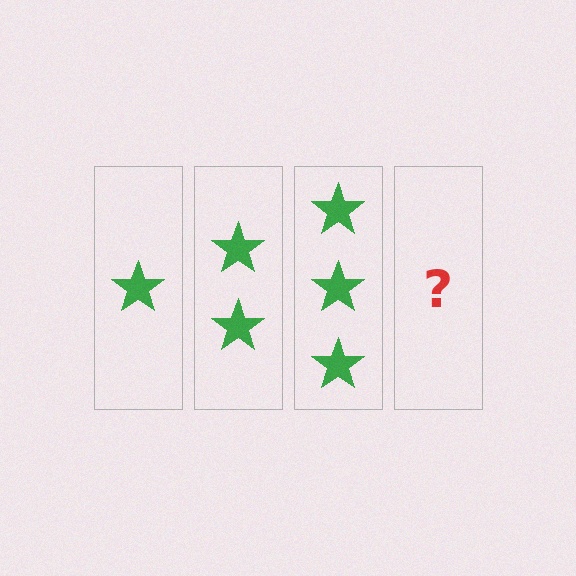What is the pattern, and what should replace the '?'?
The pattern is that each step adds one more star. The '?' should be 4 stars.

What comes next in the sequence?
The next element should be 4 stars.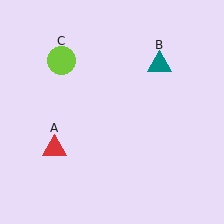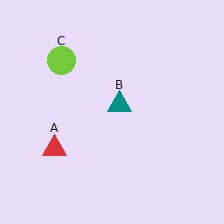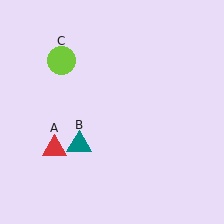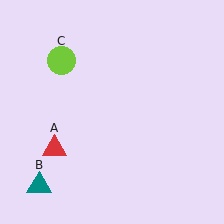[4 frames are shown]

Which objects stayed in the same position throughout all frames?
Red triangle (object A) and lime circle (object C) remained stationary.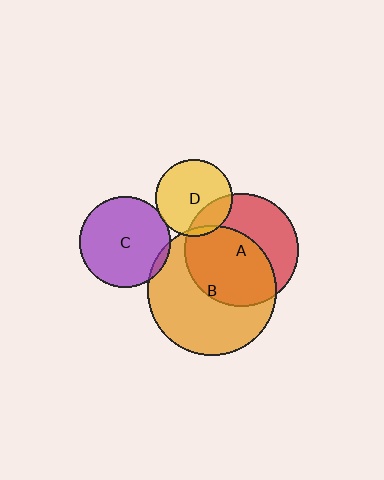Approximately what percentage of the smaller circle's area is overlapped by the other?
Approximately 5%.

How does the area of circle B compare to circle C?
Approximately 2.0 times.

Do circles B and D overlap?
Yes.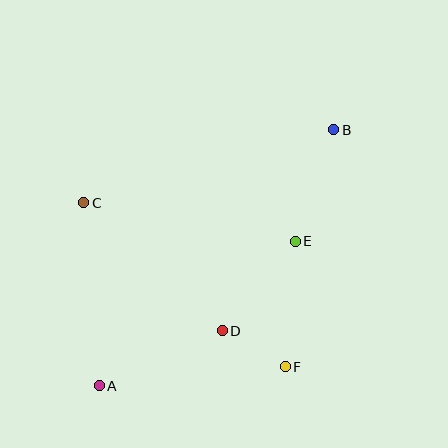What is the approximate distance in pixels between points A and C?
The distance between A and C is approximately 184 pixels.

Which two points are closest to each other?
Points D and F are closest to each other.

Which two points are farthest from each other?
Points A and B are farthest from each other.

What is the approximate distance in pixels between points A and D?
The distance between A and D is approximately 135 pixels.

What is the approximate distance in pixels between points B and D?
The distance between B and D is approximately 230 pixels.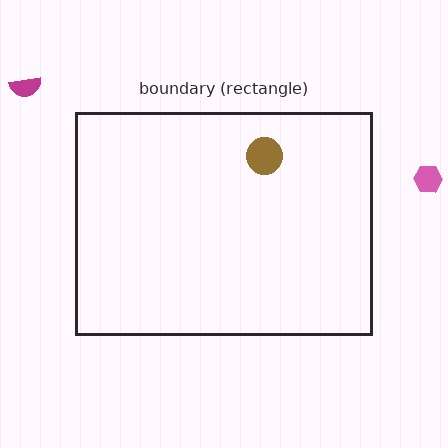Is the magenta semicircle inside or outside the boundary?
Outside.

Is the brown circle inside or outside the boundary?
Inside.